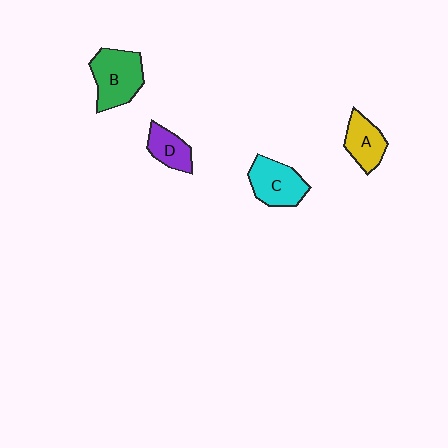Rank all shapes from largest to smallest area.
From largest to smallest: B (green), C (cyan), A (yellow), D (purple).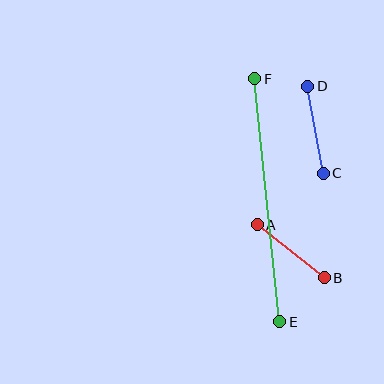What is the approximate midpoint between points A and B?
The midpoint is at approximately (291, 251) pixels.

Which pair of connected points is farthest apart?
Points E and F are farthest apart.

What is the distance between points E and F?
The distance is approximately 244 pixels.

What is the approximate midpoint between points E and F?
The midpoint is at approximately (267, 200) pixels.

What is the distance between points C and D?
The distance is approximately 89 pixels.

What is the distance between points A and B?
The distance is approximately 85 pixels.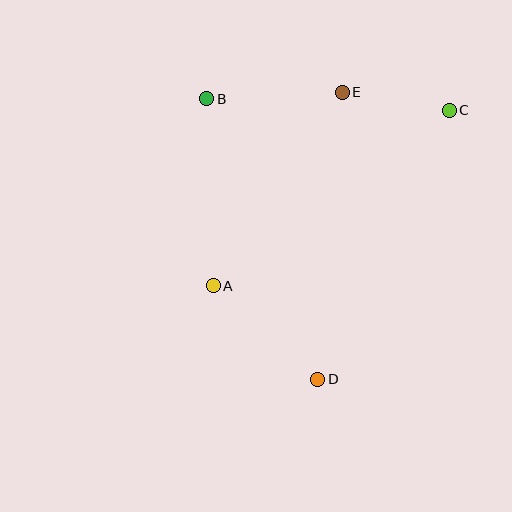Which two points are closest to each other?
Points C and E are closest to each other.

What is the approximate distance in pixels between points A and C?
The distance between A and C is approximately 294 pixels.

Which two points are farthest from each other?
Points B and D are farthest from each other.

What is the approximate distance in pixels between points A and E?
The distance between A and E is approximately 233 pixels.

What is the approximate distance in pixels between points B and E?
The distance between B and E is approximately 136 pixels.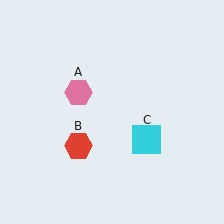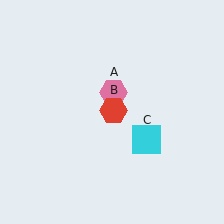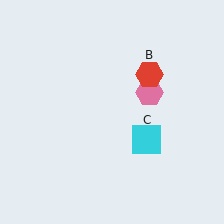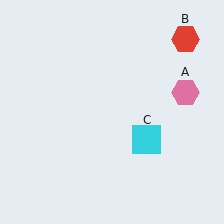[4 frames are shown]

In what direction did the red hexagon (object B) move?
The red hexagon (object B) moved up and to the right.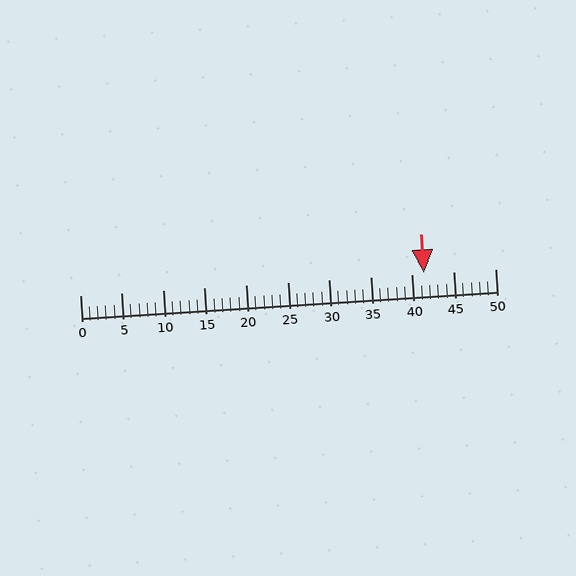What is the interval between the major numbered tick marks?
The major tick marks are spaced 5 units apart.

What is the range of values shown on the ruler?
The ruler shows values from 0 to 50.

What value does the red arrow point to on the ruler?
The red arrow points to approximately 41.